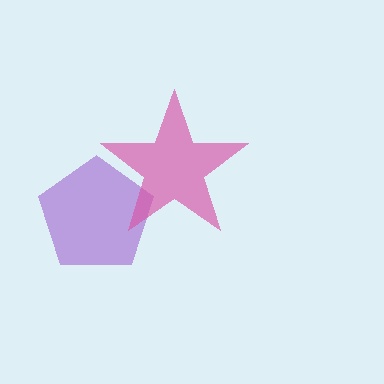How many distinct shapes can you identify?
There are 2 distinct shapes: a purple pentagon, a pink star.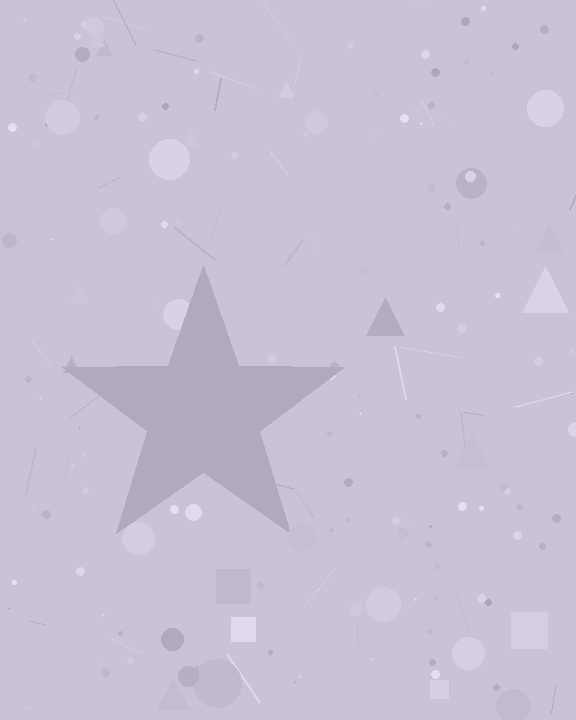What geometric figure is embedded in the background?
A star is embedded in the background.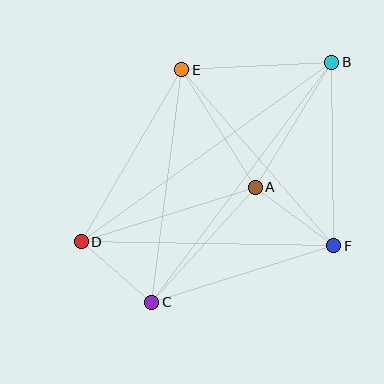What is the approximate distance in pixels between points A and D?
The distance between A and D is approximately 182 pixels.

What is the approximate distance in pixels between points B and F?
The distance between B and F is approximately 184 pixels.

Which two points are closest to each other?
Points C and D are closest to each other.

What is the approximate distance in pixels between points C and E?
The distance between C and E is approximately 235 pixels.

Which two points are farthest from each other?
Points B and D are farthest from each other.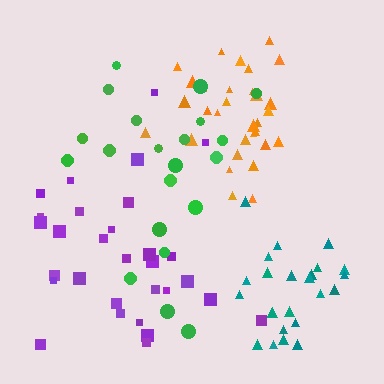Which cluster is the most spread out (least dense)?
Purple.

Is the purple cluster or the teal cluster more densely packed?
Teal.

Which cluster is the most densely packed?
Orange.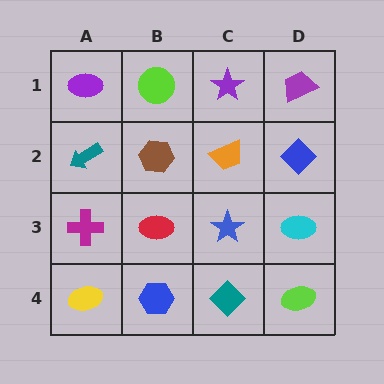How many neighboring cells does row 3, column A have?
3.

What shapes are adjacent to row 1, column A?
A teal arrow (row 2, column A), a lime circle (row 1, column B).